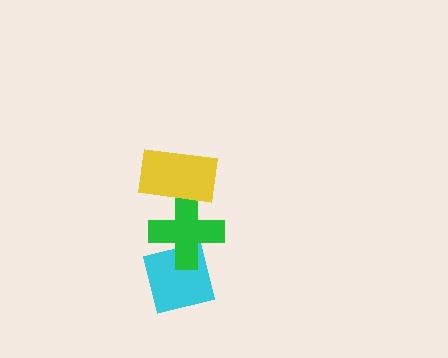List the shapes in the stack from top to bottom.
From top to bottom: the yellow rectangle, the green cross, the cyan square.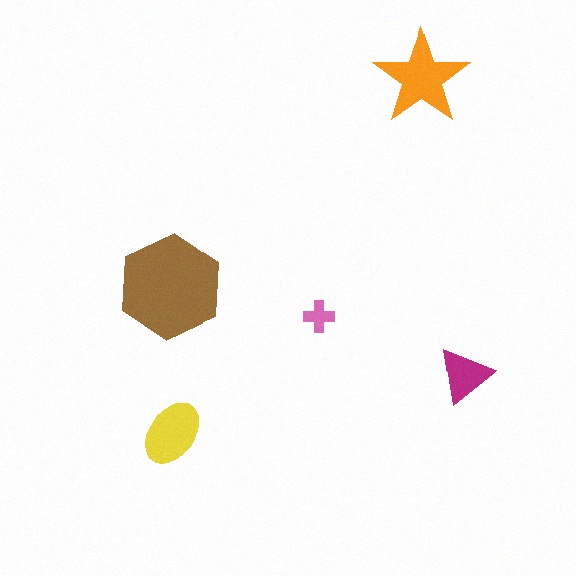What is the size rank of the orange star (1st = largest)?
2nd.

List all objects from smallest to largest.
The pink cross, the magenta triangle, the yellow ellipse, the orange star, the brown hexagon.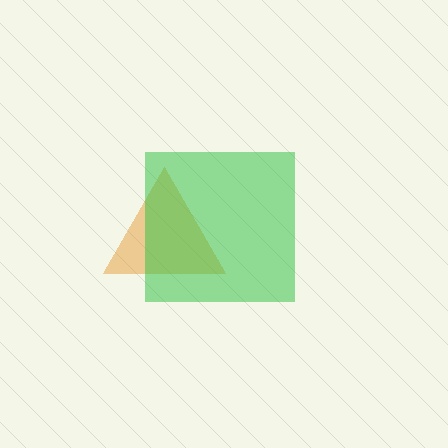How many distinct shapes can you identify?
There are 2 distinct shapes: an orange triangle, a green square.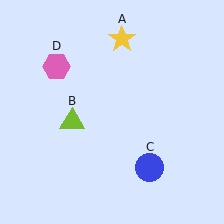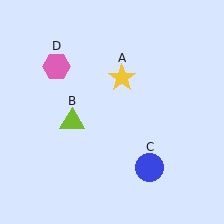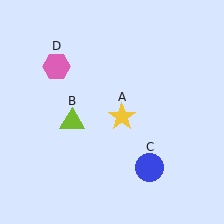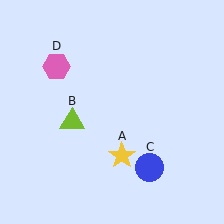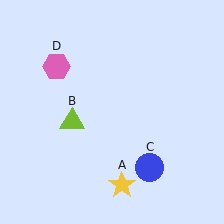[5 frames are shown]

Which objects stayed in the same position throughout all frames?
Lime triangle (object B) and blue circle (object C) and pink hexagon (object D) remained stationary.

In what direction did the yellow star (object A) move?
The yellow star (object A) moved down.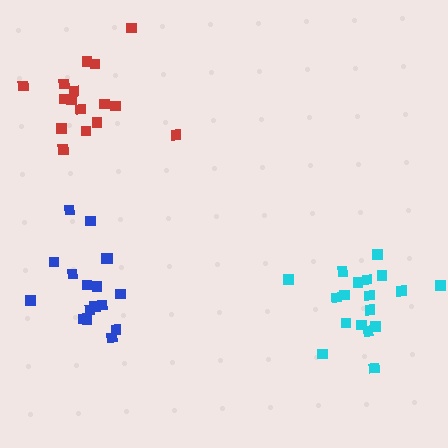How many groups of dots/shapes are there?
There are 3 groups.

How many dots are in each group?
Group 1: 17 dots, Group 2: 18 dots, Group 3: 16 dots (51 total).